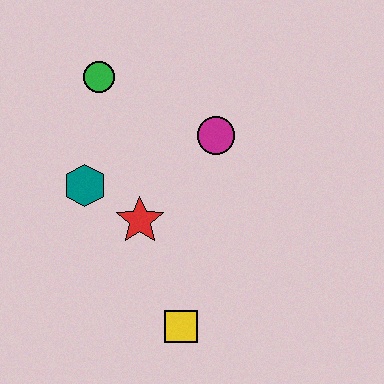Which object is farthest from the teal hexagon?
The yellow square is farthest from the teal hexagon.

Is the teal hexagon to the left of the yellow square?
Yes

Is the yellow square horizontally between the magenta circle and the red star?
Yes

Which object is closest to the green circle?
The teal hexagon is closest to the green circle.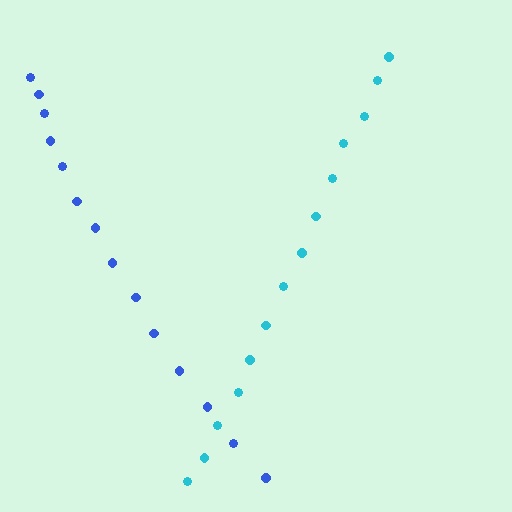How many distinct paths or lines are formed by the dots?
There are 2 distinct paths.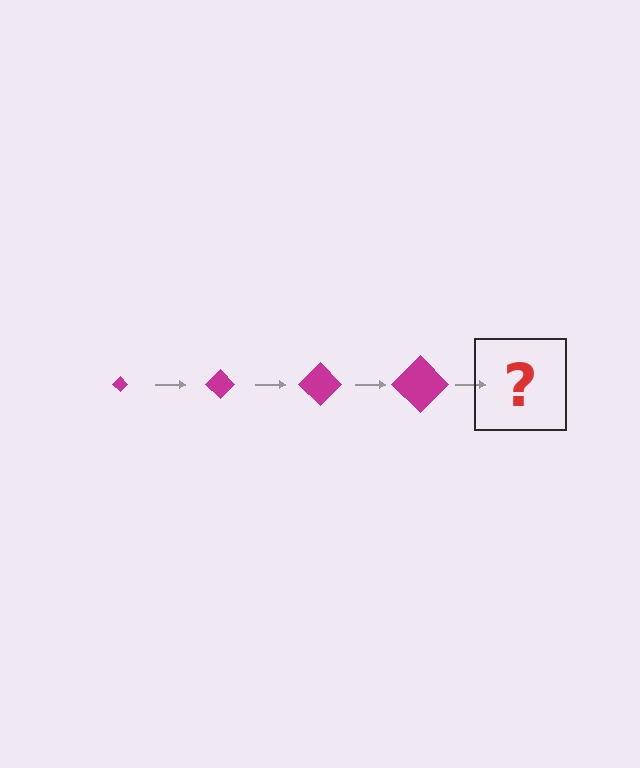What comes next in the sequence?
The next element should be a magenta diamond, larger than the previous one.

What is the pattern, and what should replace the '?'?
The pattern is that the diamond gets progressively larger each step. The '?' should be a magenta diamond, larger than the previous one.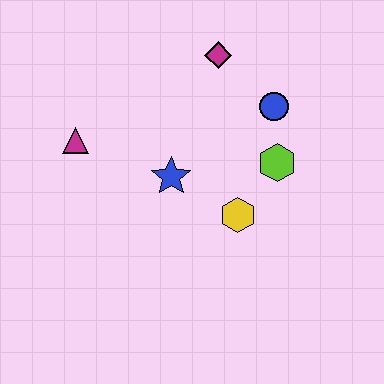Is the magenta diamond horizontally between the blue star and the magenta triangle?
No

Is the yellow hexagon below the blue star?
Yes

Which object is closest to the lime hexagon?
The blue circle is closest to the lime hexagon.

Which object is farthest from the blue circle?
The magenta triangle is farthest from the blue circle.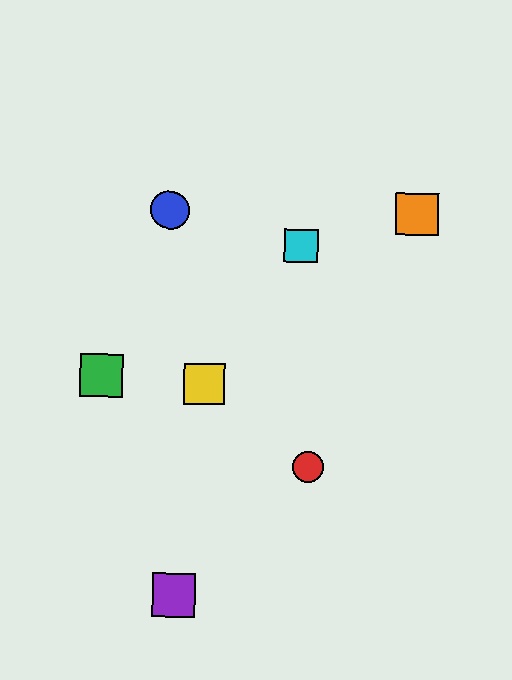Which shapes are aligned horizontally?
The blue circle, the orange square are aligned horizontally.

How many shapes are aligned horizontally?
2 shapes (the blue circle, the orange square) are aligned horizontally.